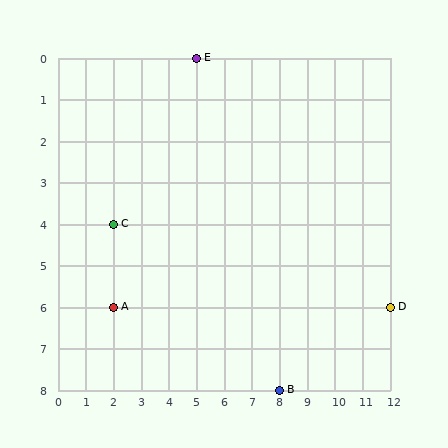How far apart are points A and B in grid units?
Points A and B are 6 columns and 2 rows apart (about 6.3 grid units diagonally).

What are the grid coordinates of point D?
Point D is at grid coordinates (12, 6).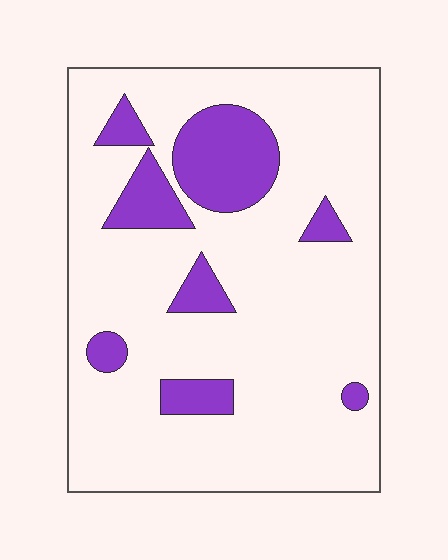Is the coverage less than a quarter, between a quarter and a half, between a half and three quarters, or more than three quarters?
Less than a quarter.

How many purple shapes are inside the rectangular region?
8.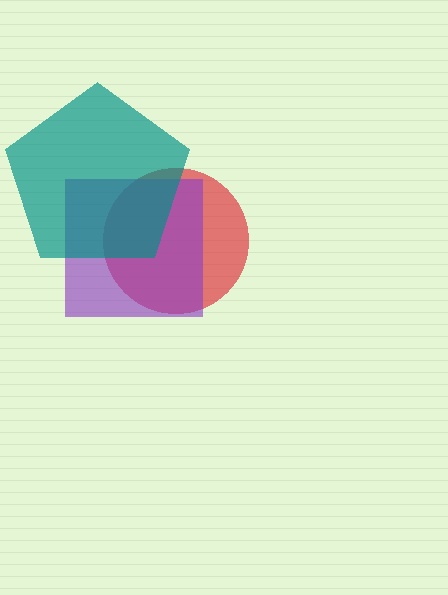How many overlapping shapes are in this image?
There are 3 overlapping shapes in the image.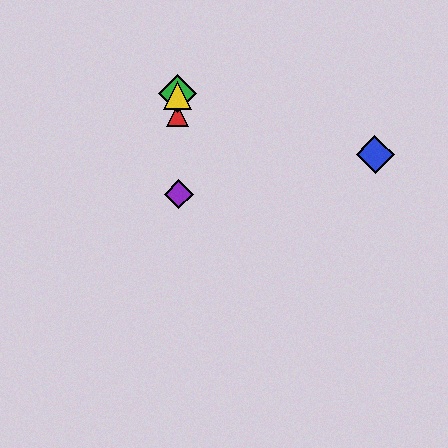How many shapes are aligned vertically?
4 shapes (the red triangle, the green diamond, the yellow triangle, the purple diamond) are aligned vertically.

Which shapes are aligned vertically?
The red triangle, the green diamond, the yellow triangle, the purple diamond are aligned vertically.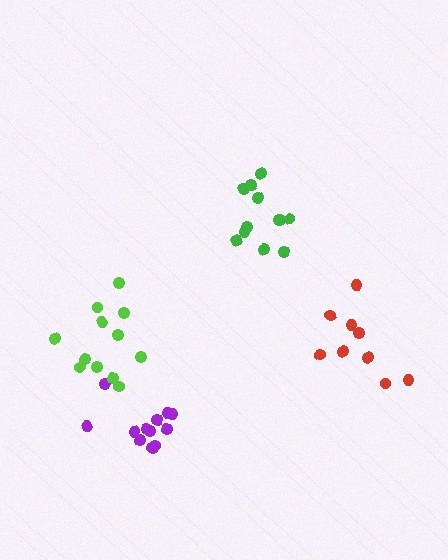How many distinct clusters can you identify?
There are 4 distinct clusters.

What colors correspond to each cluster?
The clusters are colored: purple, green, red, lime.